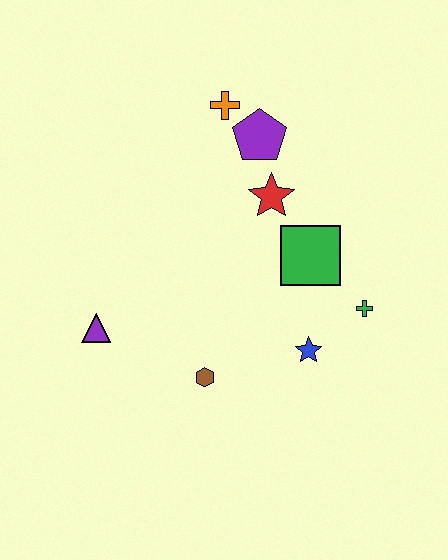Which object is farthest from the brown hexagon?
The orange cross is farthest from the brown hexagon.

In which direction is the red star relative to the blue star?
The red star is above the blue star.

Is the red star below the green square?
No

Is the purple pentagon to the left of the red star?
Yes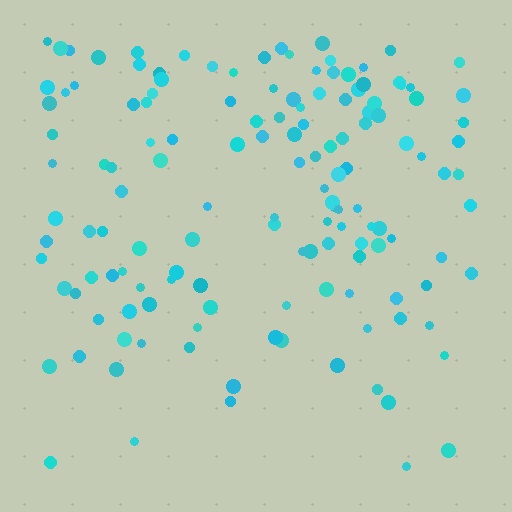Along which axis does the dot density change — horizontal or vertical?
Vertical.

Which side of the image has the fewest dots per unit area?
The bottom.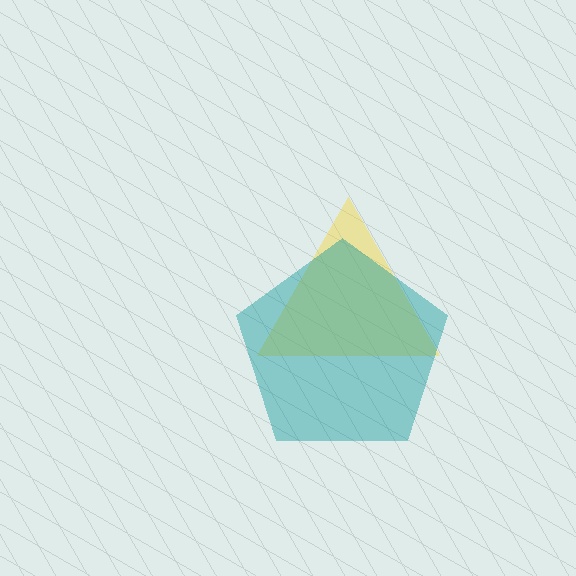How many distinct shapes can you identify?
There are 2 distinct shapes: a yellow triangle, a teal pentagon.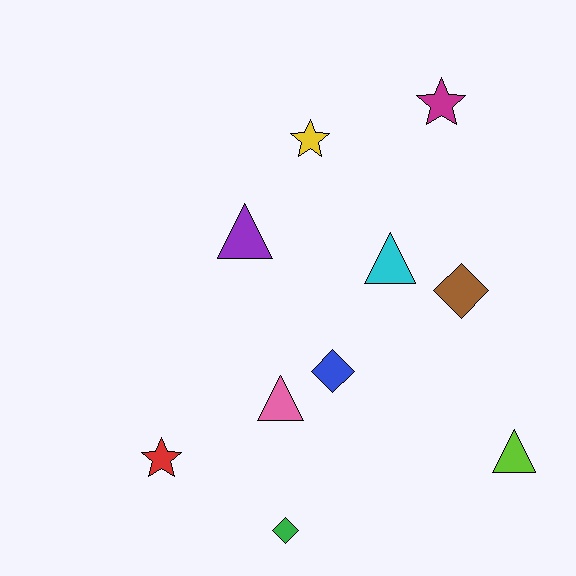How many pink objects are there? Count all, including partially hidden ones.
There is 1 pink object.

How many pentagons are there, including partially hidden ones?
There are no pentagons.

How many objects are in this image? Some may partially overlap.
There are 10 objects.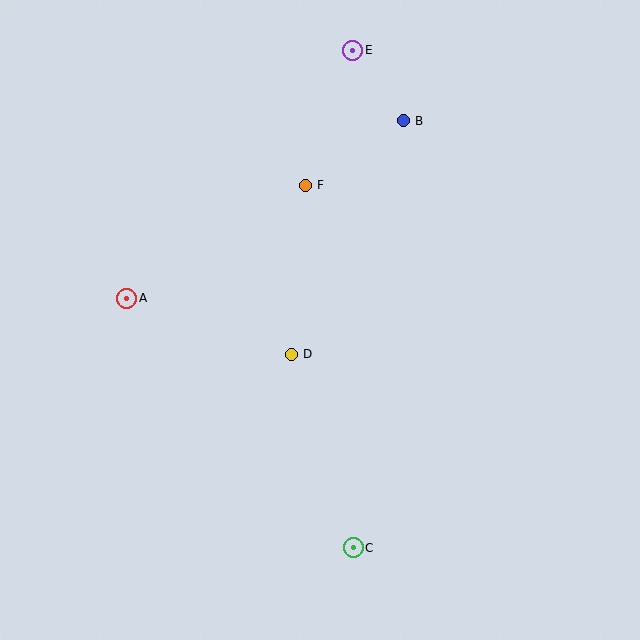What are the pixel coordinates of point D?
Point D is at (291, 354).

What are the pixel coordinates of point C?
Point C is at (353, 548).